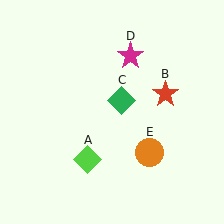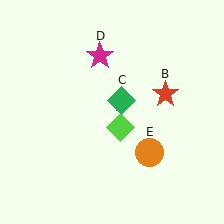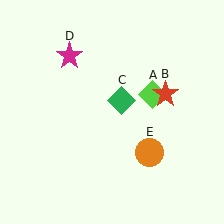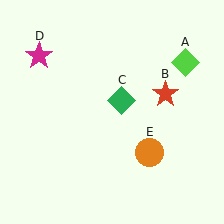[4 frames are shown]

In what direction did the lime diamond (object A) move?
The lime diamond (object A) moved up and to the right.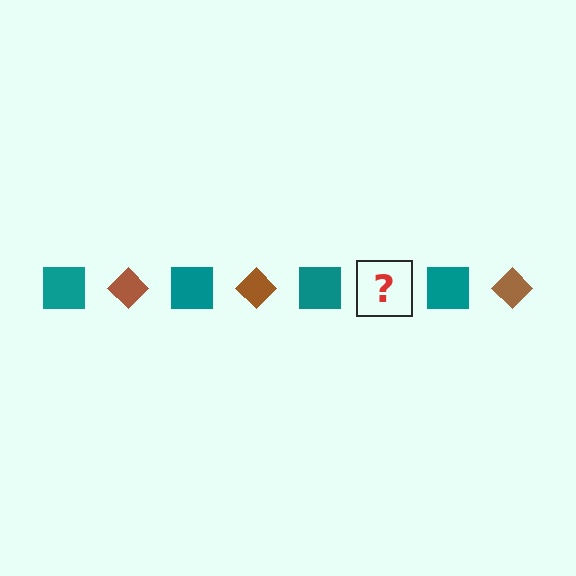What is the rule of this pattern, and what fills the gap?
The rule is that the pattern alternates between teal square and brown diamond. The gap should be filled with a brown diamond.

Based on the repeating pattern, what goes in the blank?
The blank should be a brown diamond.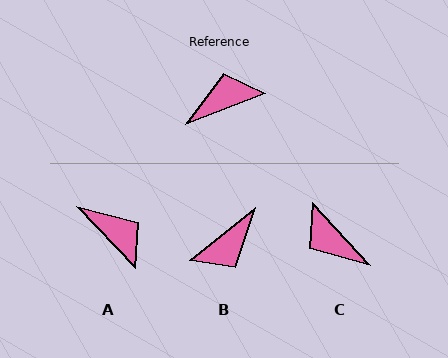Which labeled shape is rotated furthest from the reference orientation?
B, about 162 degrees away.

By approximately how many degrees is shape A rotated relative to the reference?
Approximately 67 degrees clockwise.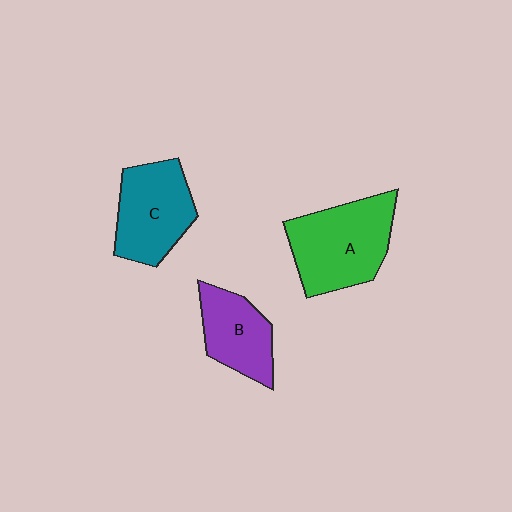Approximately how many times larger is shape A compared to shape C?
Approximately 1.2 times.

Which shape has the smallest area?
Shape B (purple).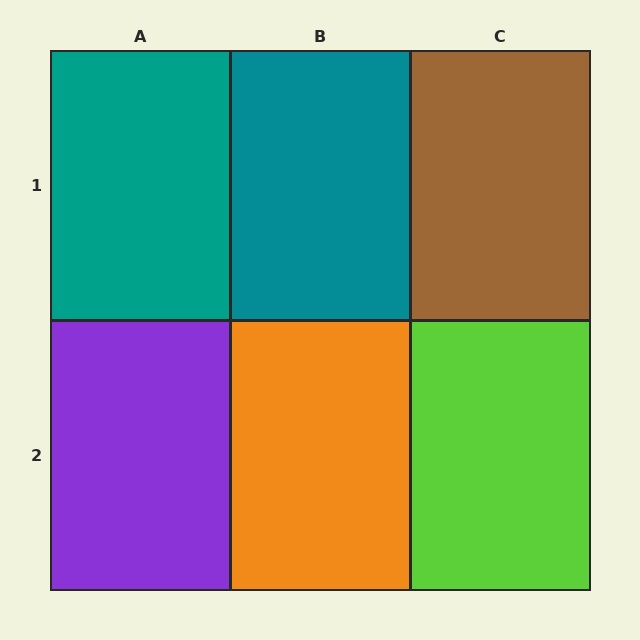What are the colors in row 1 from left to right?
Teal, teal, brown.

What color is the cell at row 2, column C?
Lime.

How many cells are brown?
1 cell is brown.